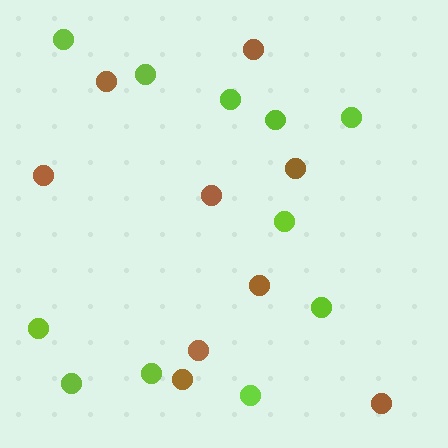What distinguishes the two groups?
There are 2 groups: one group of lime circles (11) and one group of brown circles (9).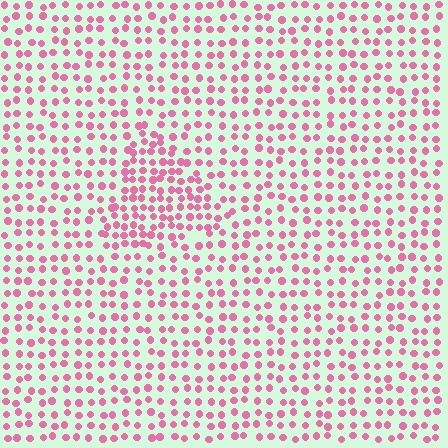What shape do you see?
I see a triangle.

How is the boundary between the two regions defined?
The boundary is defined by a change in element density (approximately 1.7x ratio). All elements are the same color, size, and shape.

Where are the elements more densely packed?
The elements are more densely packed inside the triangle boundary.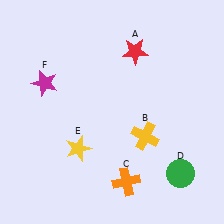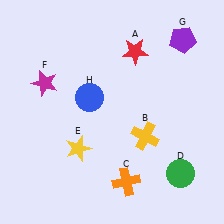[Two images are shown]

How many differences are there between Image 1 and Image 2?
There are 2 differences between the two images.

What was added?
A purple pentagon (G), a blue circle (H) were added in Image 2.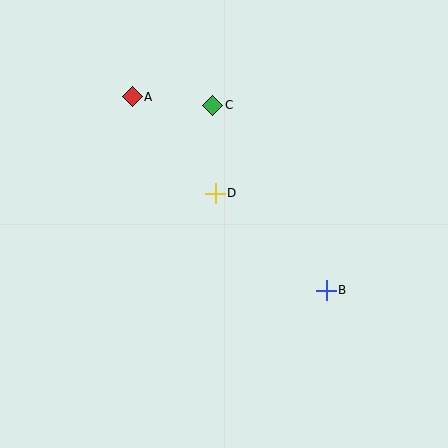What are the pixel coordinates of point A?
Point A is at (132, 97).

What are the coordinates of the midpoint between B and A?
The midpoint between B and A is at (229, 193).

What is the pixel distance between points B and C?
The distance between B and C is 217 pixels.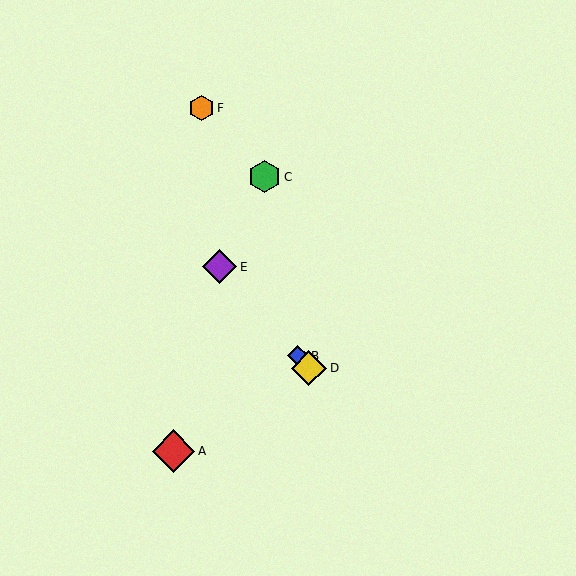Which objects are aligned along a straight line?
Objects B, D, E are aligned along a straight line.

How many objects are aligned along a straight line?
3 objects (B, D, E) are aligned along a straight line.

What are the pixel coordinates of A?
Object A is at (173, 451).